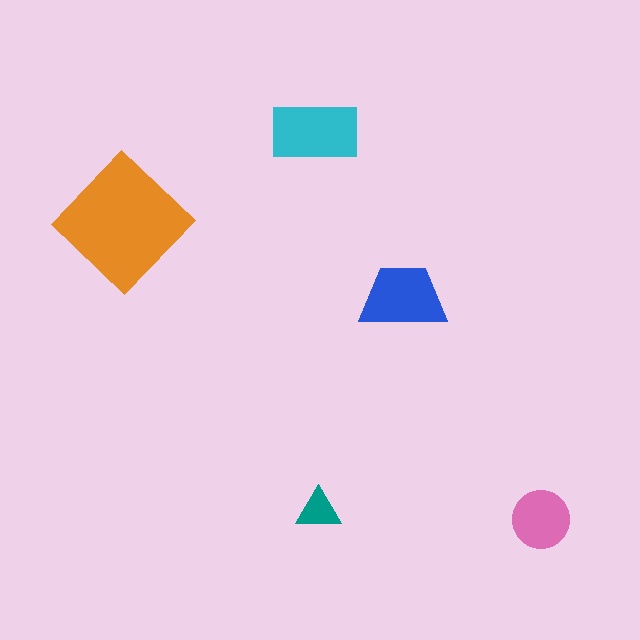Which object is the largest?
The orange diamond.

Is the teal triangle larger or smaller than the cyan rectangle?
Smaller.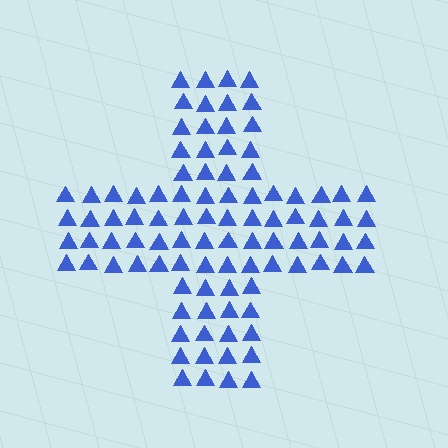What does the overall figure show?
The overall figure shows a cross.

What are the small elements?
The small elements are triangles.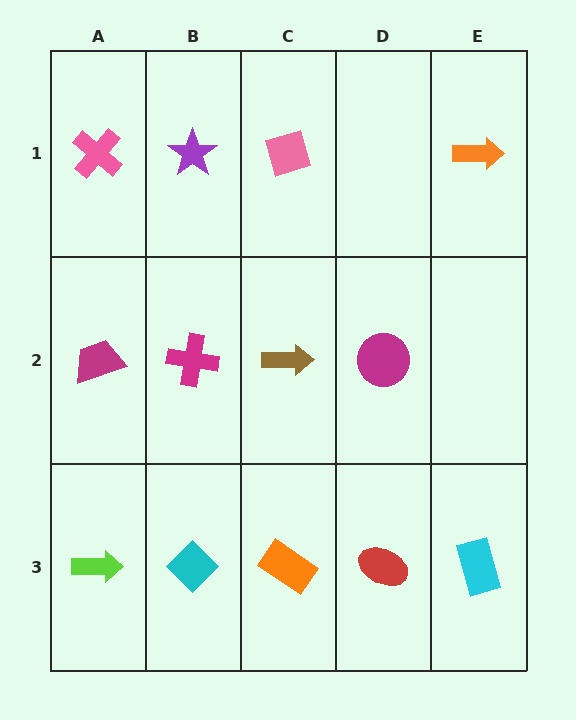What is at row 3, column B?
A cyan diamond.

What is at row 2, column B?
A magenta cross.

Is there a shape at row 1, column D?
No, that cell is empty.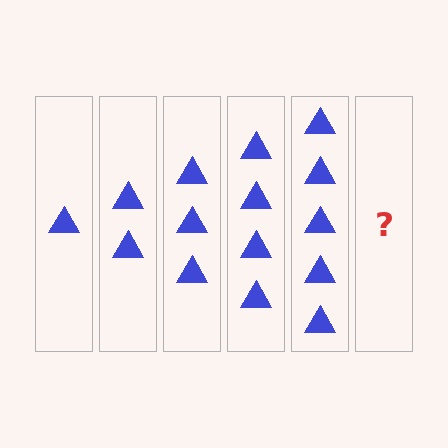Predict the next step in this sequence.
The next step is 6 triangles.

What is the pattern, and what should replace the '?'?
The pattern is that each step adds one more triangle. The '?' should be 6 triangles.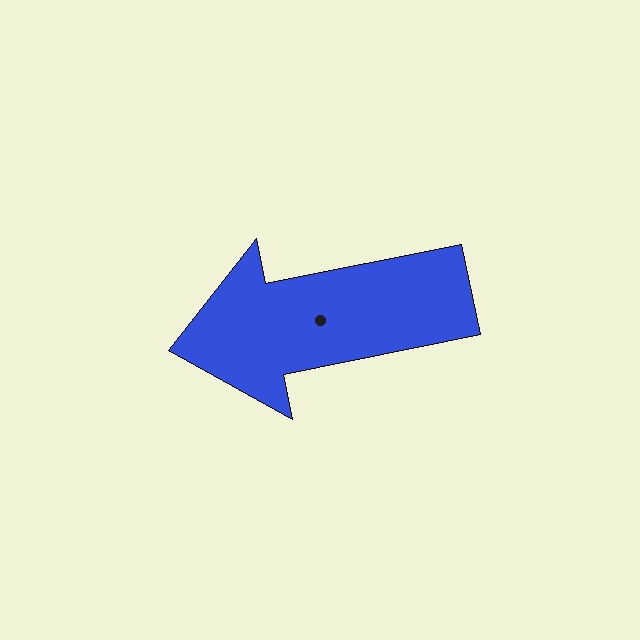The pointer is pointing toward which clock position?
Roughly 9 o'clock.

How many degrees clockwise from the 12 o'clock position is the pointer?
Approximately 259 degrees.